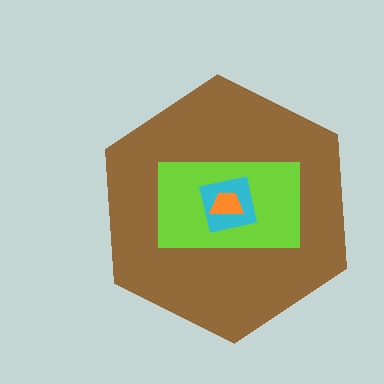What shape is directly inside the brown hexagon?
The lime rectangle.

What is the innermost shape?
The orange trapezoid.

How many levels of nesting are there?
4.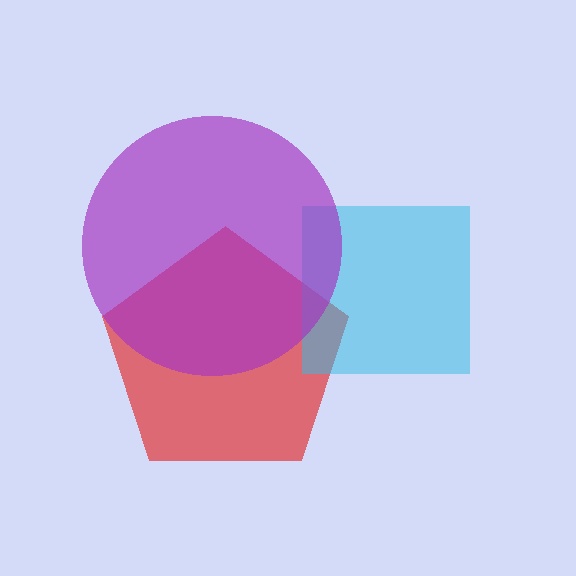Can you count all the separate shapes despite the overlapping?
Yes, there are 3 separate shapes.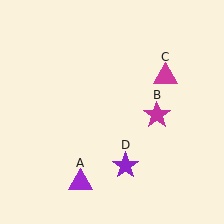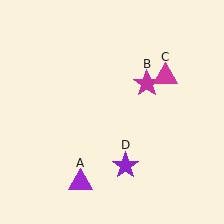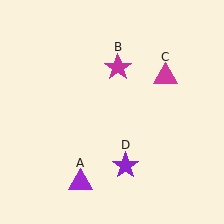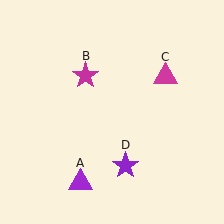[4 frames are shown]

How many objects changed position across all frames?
1 object changed position: magenta star (object B).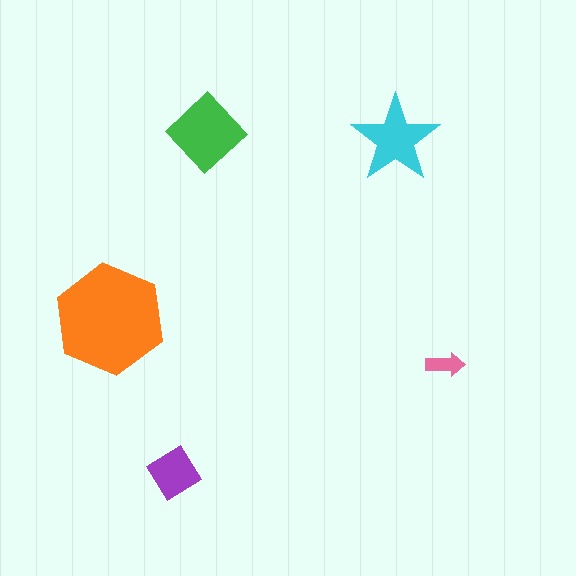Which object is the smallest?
The pink arrow.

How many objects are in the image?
There are 5 objects in the image.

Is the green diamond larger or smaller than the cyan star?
Larger.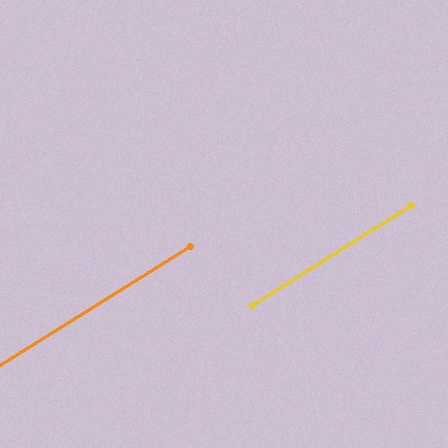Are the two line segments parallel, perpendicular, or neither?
Parallel — their directions differ by only 0.1°.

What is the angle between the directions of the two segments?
Approximately 0 degrees.